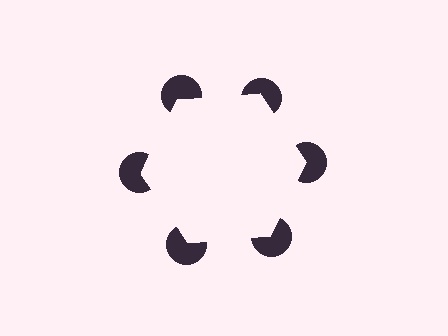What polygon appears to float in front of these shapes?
An illusory hexagon — its edges are inferred from the aligned wedge cuts in the pac-man discs, not physically drawn.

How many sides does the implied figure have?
6 sides.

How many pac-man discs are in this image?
There are 6 — one at each vertex of the illusory hexagon.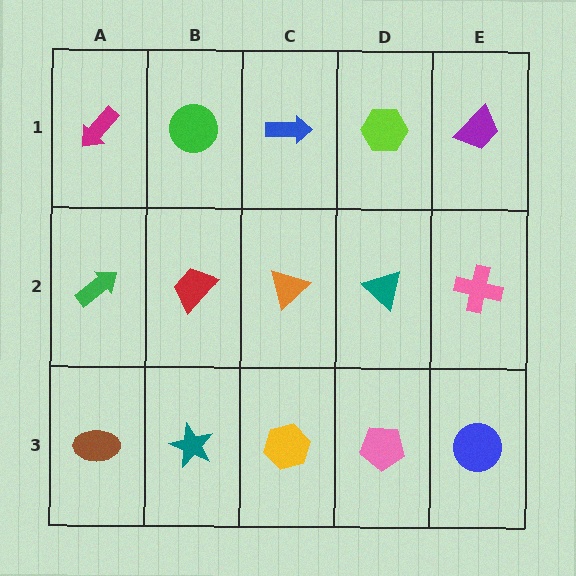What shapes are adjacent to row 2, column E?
A purple trapezoid (row 1, column E), a blue circle (row 3, column E), a teal triangle (row 2, column D).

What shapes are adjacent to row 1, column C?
An orange triangle (row 2, column C), a green circle (row 1, column B), a lime hexagon (row 1, column D).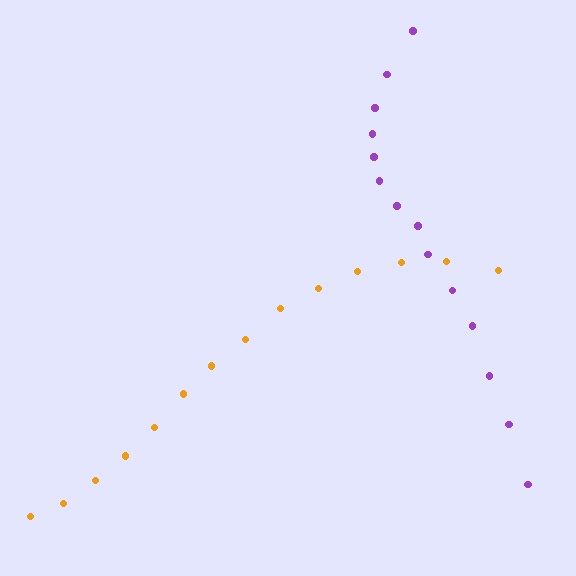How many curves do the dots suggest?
There are 2 distinct paths.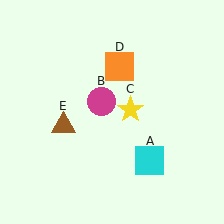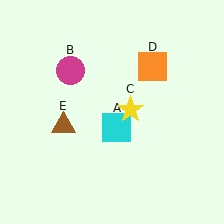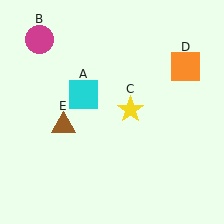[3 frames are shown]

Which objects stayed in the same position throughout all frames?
Yellow star (object C) and brown triangle (object E) remained stationary.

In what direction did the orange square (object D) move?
The orange square (object D) moved right.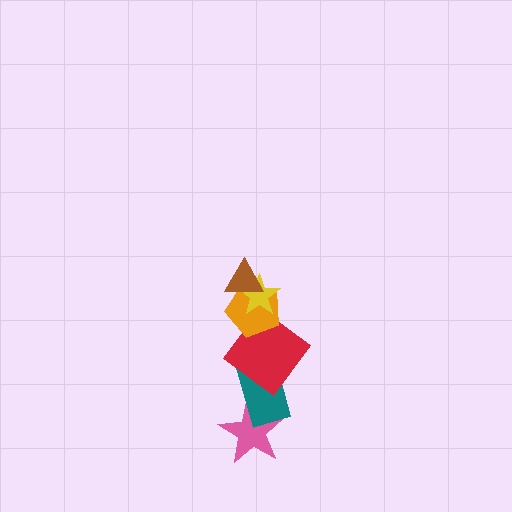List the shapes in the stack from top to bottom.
From top to bottom: the brown triangle, the yellow star, the orange pentagon, the red diamond, the teal rectangle, the pink star.